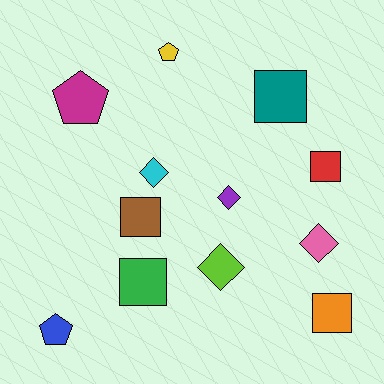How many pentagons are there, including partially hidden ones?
There are 3 pentagons.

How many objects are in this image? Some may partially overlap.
There are 12 objects.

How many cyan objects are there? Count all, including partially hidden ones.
There is 1 cyan object.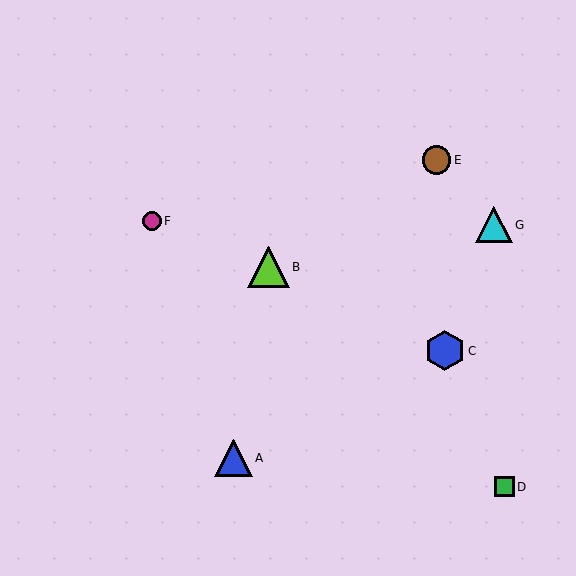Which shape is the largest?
The lime triangle (labeled B) is the largest.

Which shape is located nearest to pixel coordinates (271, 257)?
The lime triangle (labeled B) at (268, 267) is nearest to that location.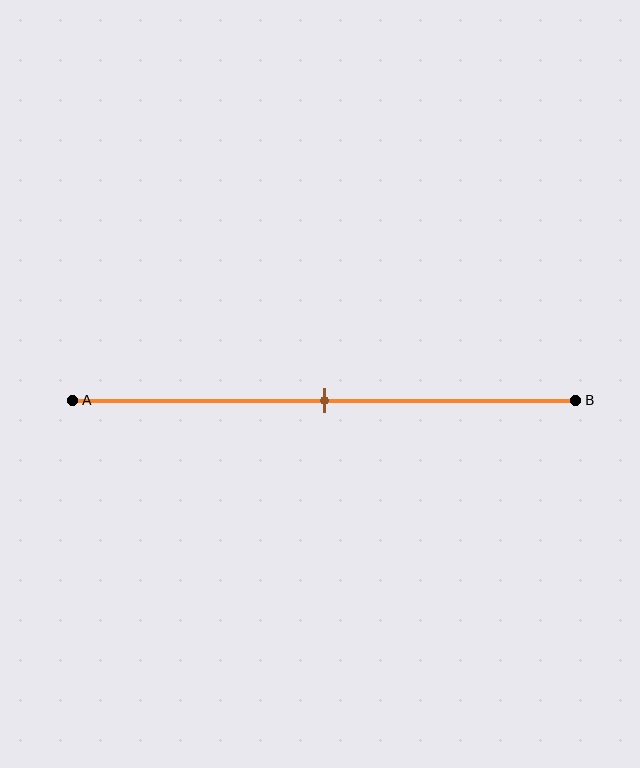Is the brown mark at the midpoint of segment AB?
Yes, the mark is approximately at the midpoint.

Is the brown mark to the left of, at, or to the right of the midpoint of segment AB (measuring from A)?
The brown mark is approximately at the midpoint of segment AB.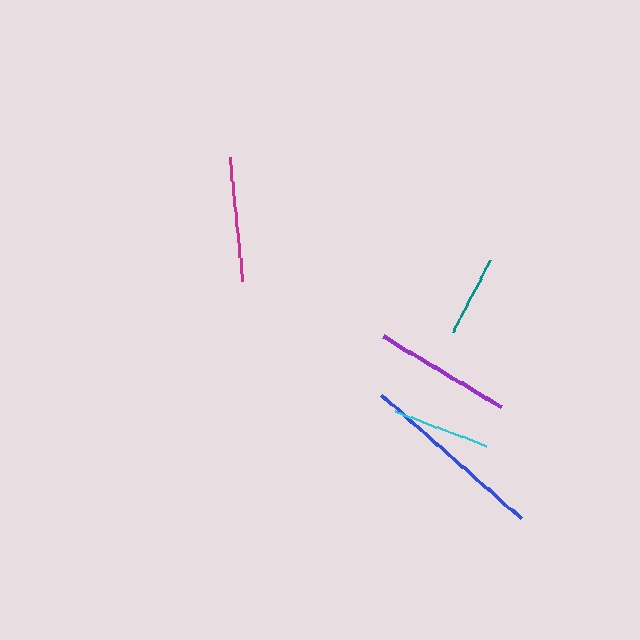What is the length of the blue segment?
The blue segment is approximately 187 pixels long.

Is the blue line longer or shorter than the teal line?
The blue line is longer than the teal line.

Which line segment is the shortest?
The teal line is the shortest at approximately 81 pixels.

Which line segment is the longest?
The blue line is the longest at approximately 187 pixels.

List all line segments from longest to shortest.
From longest to shortest: blue, purple, magenta, cyan, teal.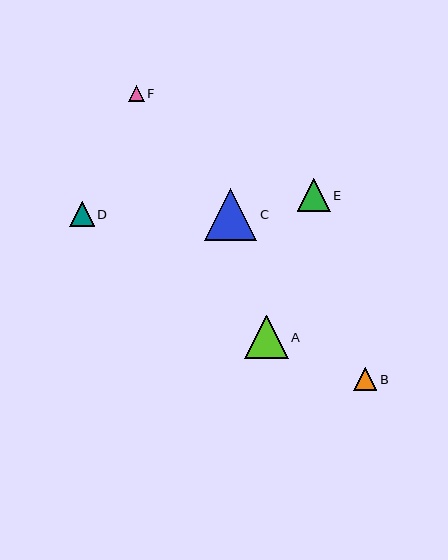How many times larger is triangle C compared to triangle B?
Triangle C is approximately 2.3 times the size of triangle B.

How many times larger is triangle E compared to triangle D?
Triangle E is approximately 1.3 times the size of triangle D.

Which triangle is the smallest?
Triangle F is the smallest with a size of approximately 16 pixels.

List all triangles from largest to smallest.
From largest to smallest: C, A, E, D, B, F.